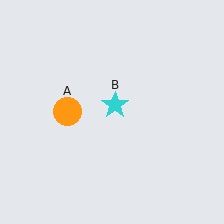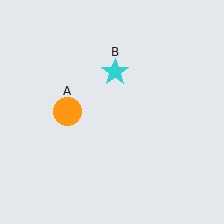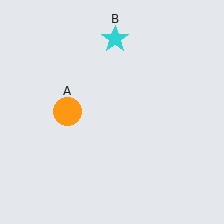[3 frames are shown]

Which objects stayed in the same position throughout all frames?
Orange circle (object A) remained stationary.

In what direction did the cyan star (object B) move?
The cyan star (object B) moved up.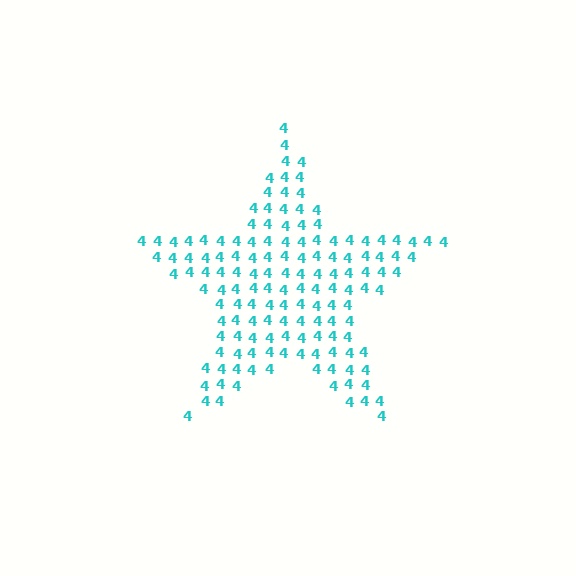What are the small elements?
The small elements are digit 4's.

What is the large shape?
The large shape is a star.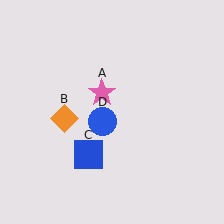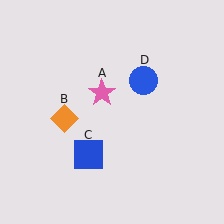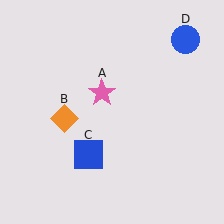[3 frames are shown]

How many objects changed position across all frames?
1 object changed position: blue circle (object D).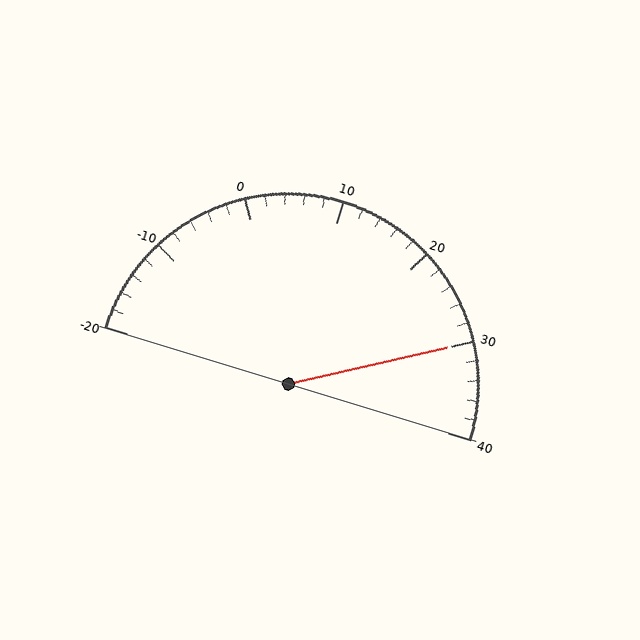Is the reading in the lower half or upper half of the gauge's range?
The reading is in the upper half of the range (-20 to 40).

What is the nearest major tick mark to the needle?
The nearest major tick mark is 30.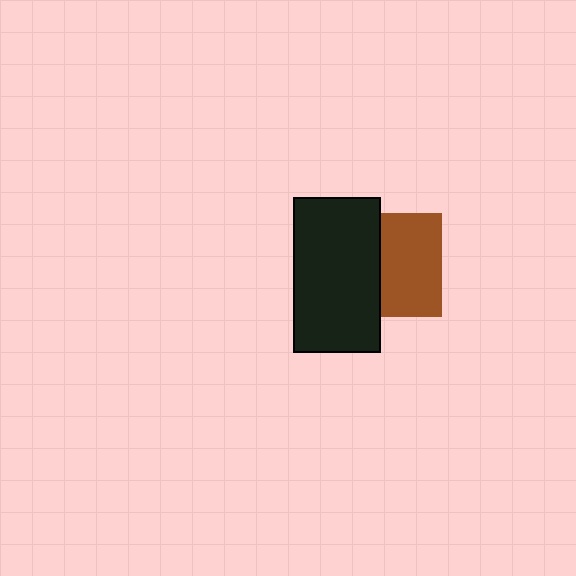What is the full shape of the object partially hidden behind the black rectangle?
The partially hidden object is a brown square.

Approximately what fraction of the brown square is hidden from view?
Roughly 41% of the brown square is hidden behind the black rectangle.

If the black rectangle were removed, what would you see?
You would see the complete brown square.